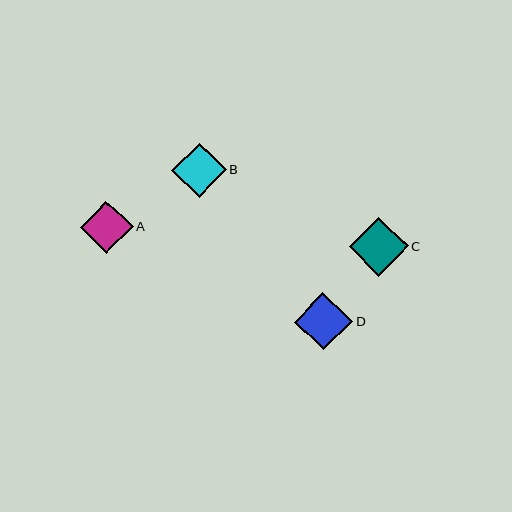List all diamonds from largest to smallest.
From largest to smallest: C, D, B, A.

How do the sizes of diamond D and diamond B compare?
Diamond D and diamond B are approximately the same size.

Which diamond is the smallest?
Diamond A is the smallest with a size of approximately 52 pixels.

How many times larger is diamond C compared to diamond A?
Diamond C is approximately 1.1 times the size of diamond A.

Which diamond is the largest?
Diamond C is the largest with a size of approximately 59 pixels.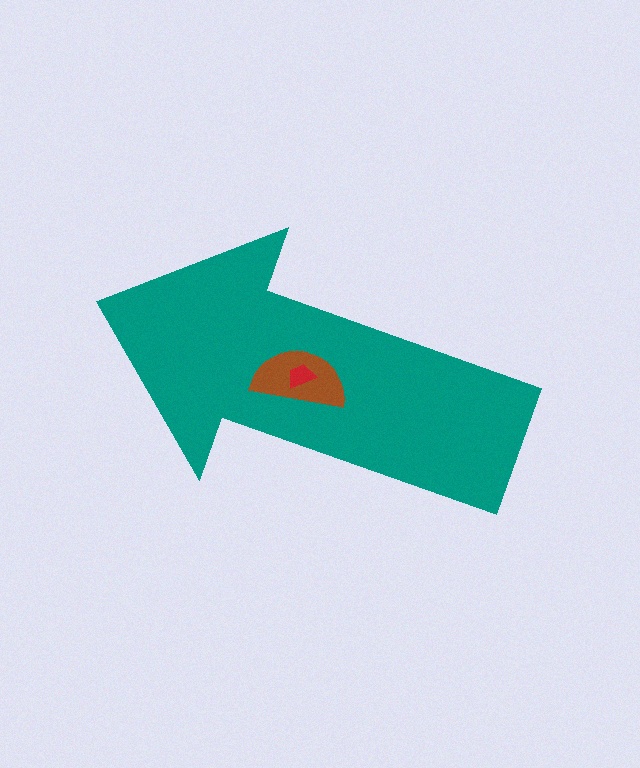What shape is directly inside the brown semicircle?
The red trapezoid.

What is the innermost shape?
The red trapezoid.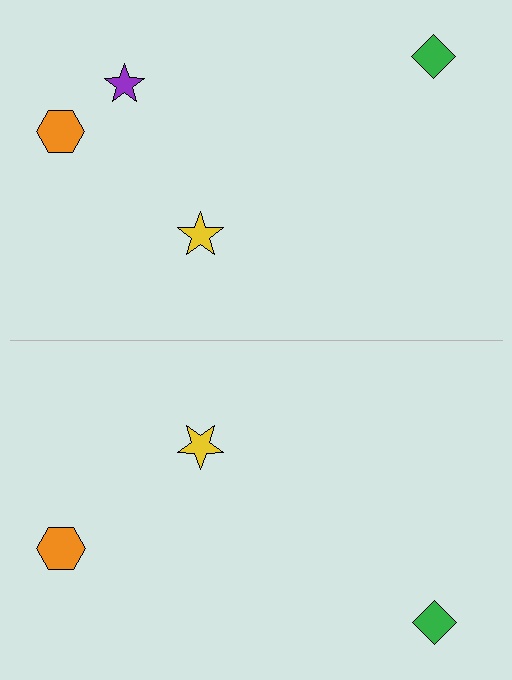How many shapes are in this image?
There are 7 shapes in this image.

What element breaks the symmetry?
A purple star is missing from the bottom side.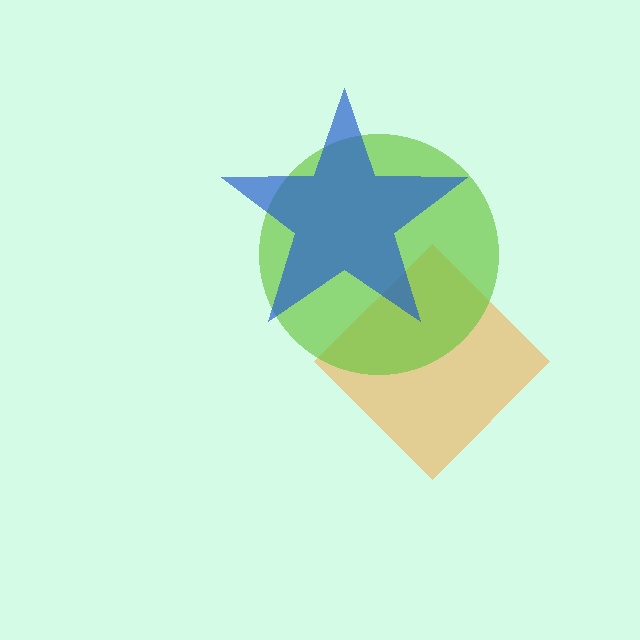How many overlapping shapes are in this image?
There are 3 overlapping shapes in the image.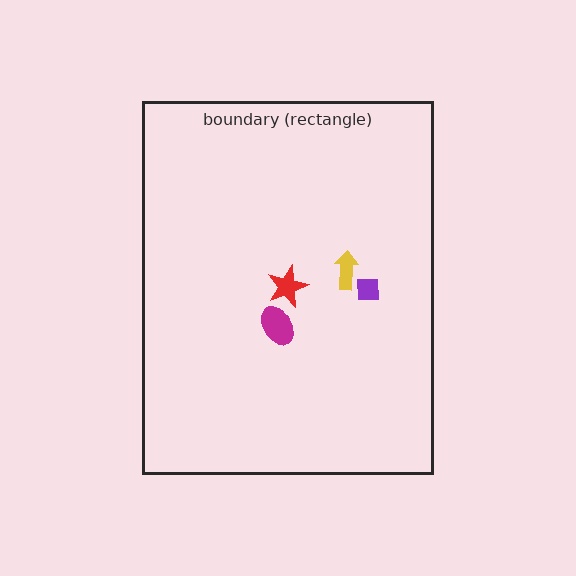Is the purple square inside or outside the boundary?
Inside.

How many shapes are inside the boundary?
4 inside, 0 outside.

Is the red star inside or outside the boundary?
Inside.